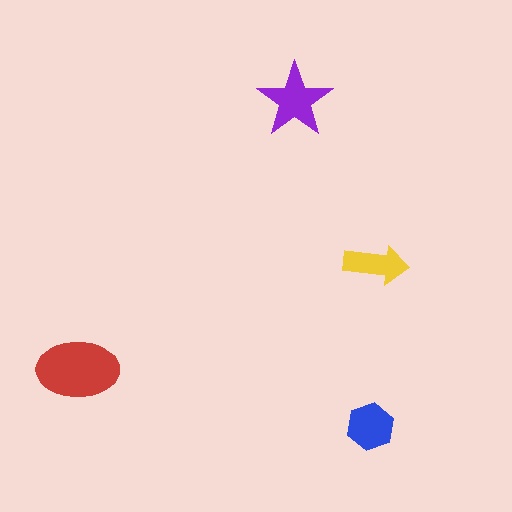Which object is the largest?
The red ellipse.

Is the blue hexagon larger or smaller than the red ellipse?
Smaller.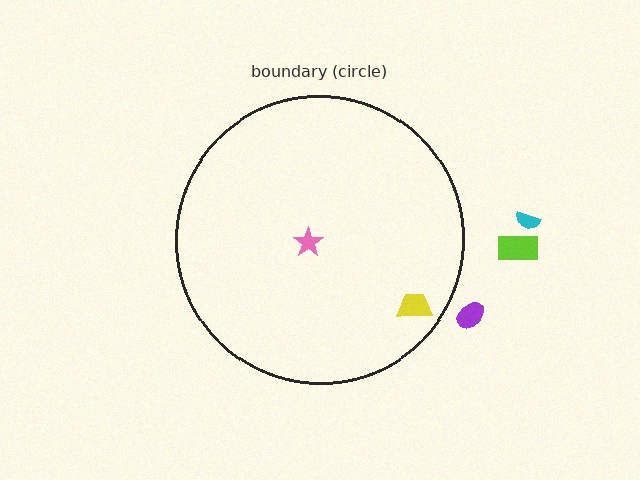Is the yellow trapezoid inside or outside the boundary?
Inside.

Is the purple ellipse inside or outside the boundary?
Outside.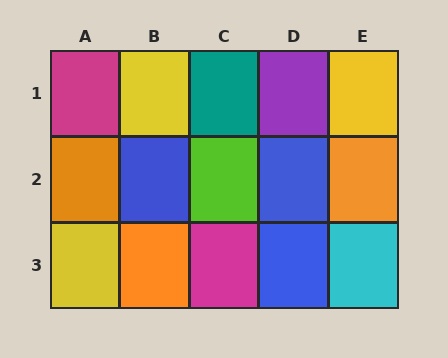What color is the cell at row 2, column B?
Blue.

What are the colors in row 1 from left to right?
Magenta, yellow, teal, purple, yellow.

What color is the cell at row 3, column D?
Blue.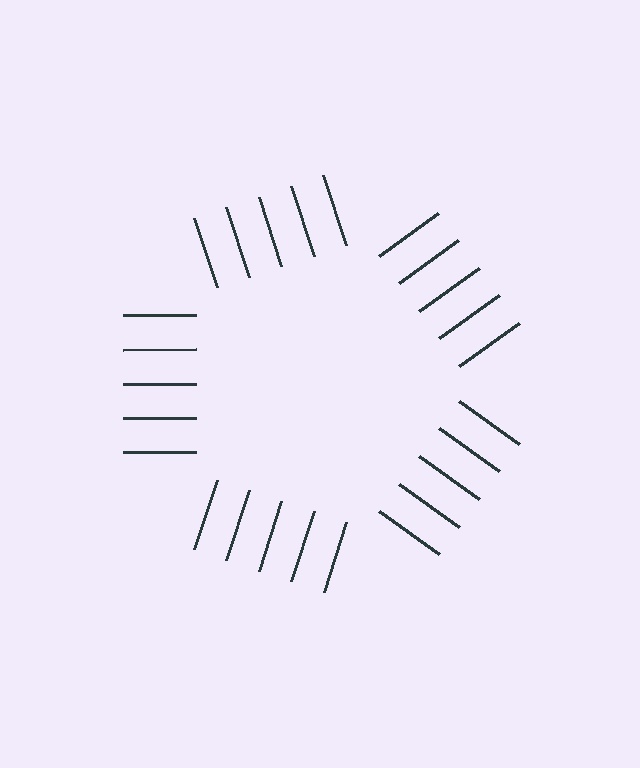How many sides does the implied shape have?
5 sides — the line-ends trace a pentagon.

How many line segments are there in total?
25 — 5 along each of the 5 edges.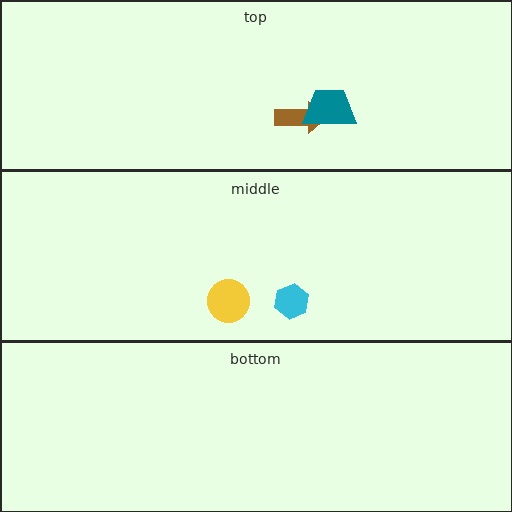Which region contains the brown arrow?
The top region.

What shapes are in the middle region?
The yellow circle, the cyan hexagon.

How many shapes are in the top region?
2.